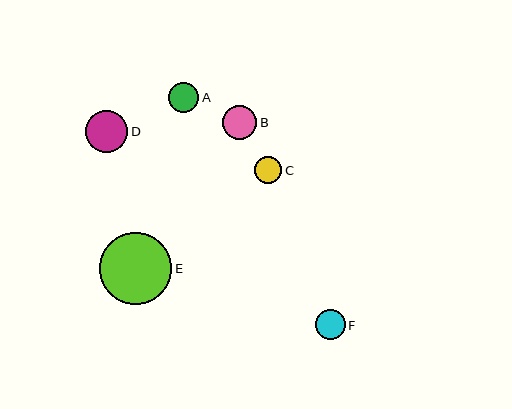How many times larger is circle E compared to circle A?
Circle E is approximately 2.4 times the size of circle A.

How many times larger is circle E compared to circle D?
Circle E is approximately 1.7 times the size of circle D.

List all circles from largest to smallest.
From largest to smallest: E, D, B, A, F, C.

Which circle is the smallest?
Circle C is the smallest with a size of approximately 27 pixels.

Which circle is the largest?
Circle E is the largest with a size of approximately 72 pixels.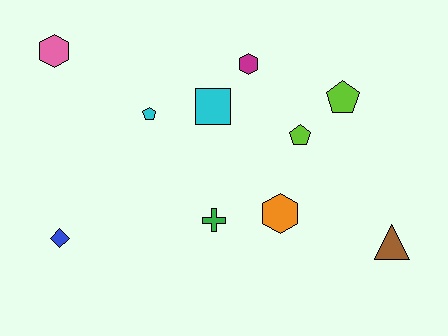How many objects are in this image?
There are 10 objects.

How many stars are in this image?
There are no stars.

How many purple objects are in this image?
There are no purple objects.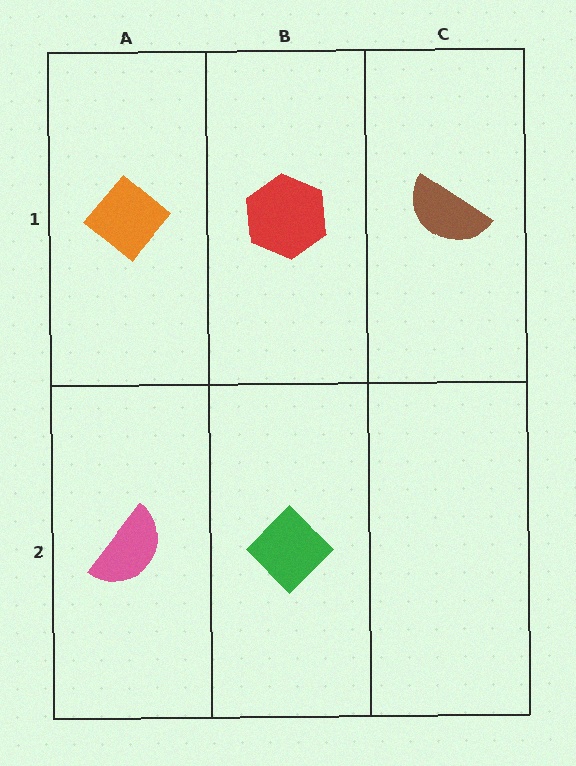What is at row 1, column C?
A brown semicircle.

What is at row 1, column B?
A red hexagon.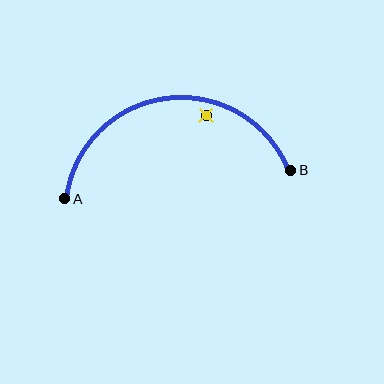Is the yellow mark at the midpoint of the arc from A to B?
No — the yellow mark does not lie on the arc at all. It sits slightly inside the curve.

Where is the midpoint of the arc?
The arc midpoint is the point on the curve farthest from the straight line joining A and B. It sits above that line.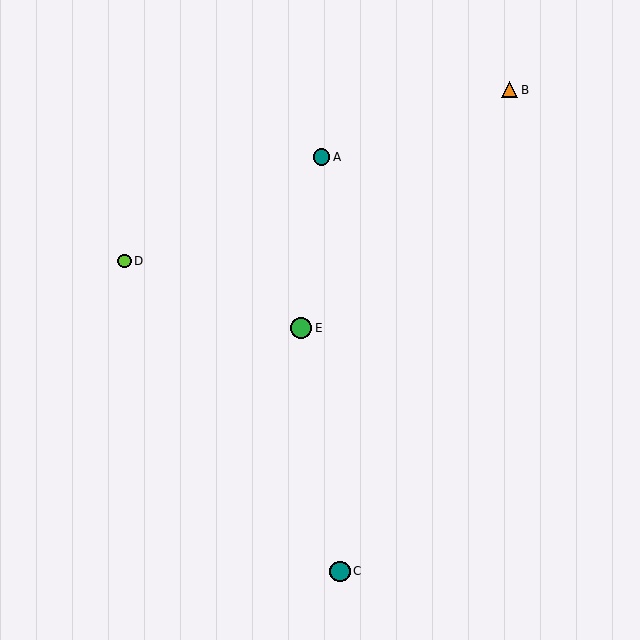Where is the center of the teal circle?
The center of the teal circle is at (321, 157).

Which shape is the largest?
The green circle (labeled E) is the largest.